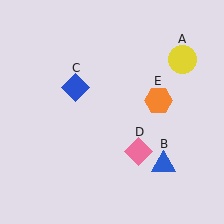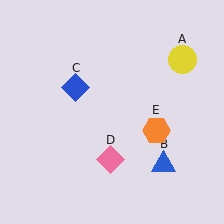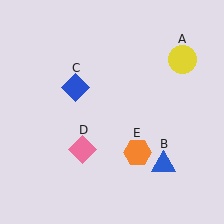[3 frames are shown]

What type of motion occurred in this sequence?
The pink diamond (object D), orange hexagon (object E) rotated clockwise around the center of the scene.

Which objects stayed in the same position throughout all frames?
Yellow circle (object A) and blue triangle (object B) and blue diamond (object C) remained stationary.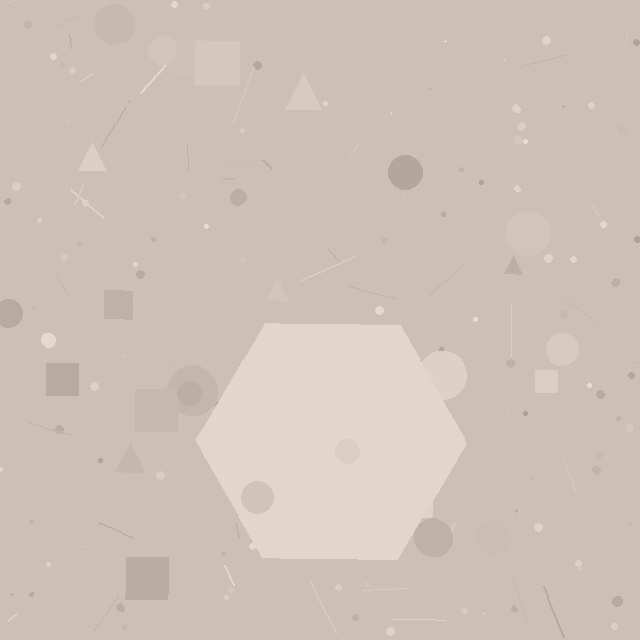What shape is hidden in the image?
A hexagon is hidden in the image.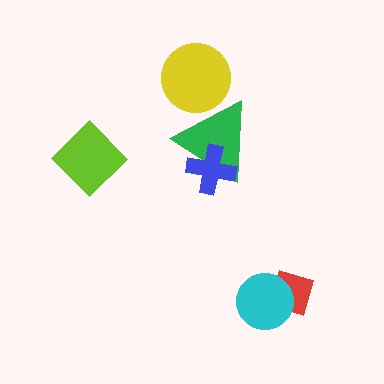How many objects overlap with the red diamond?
1 object overlaps with the red diamond.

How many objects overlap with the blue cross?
1 object overlaps with the blue cross.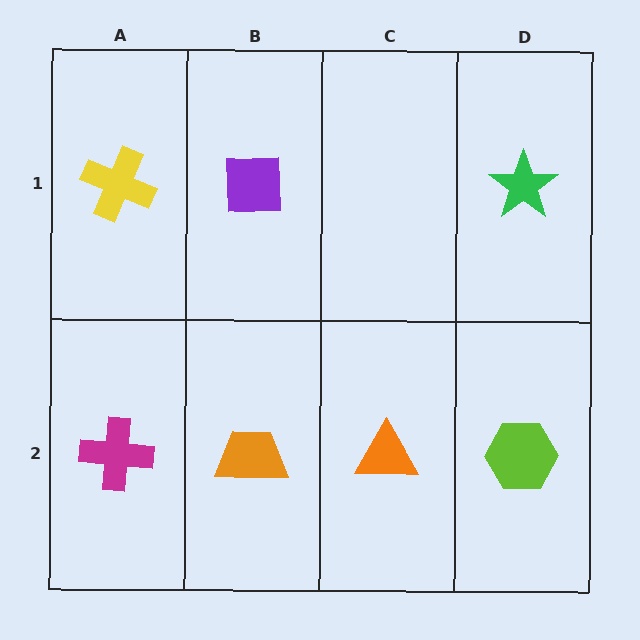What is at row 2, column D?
A lime hexagon.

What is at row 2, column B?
An orange trapezoid.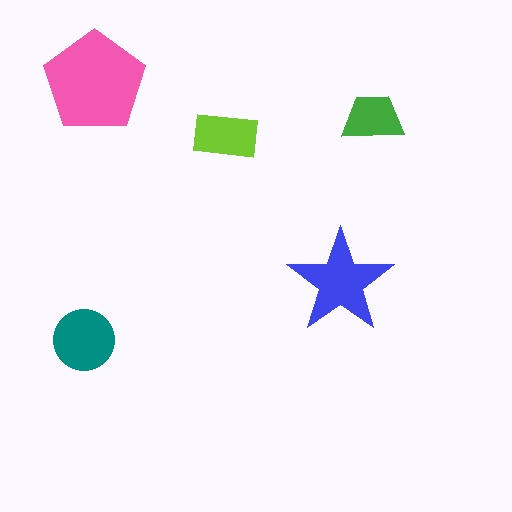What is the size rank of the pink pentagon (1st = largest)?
1st.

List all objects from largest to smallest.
The pink pentagon, the blue star, the teal circle, the lime rectangle, the green trapezoid.